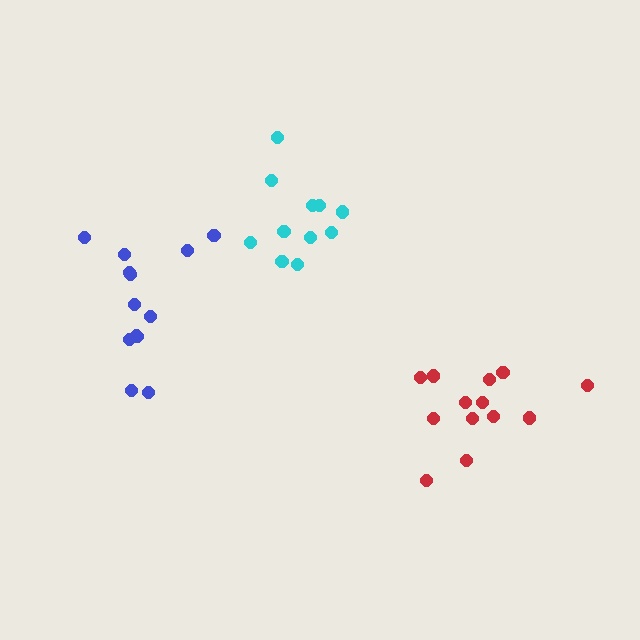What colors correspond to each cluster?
The clusters are colored: blue, red, cyan.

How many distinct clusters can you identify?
There are 3 distinct clusters.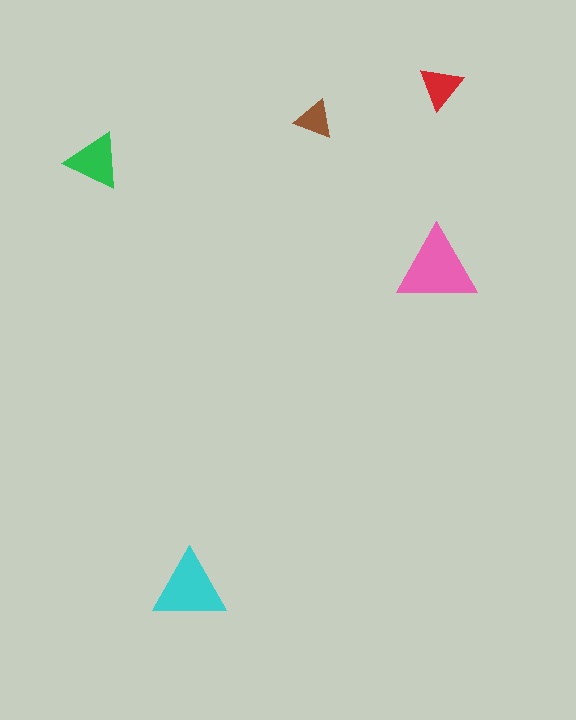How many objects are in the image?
There are 5 objects in the image.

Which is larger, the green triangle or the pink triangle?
The pink one.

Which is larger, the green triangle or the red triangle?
The green one.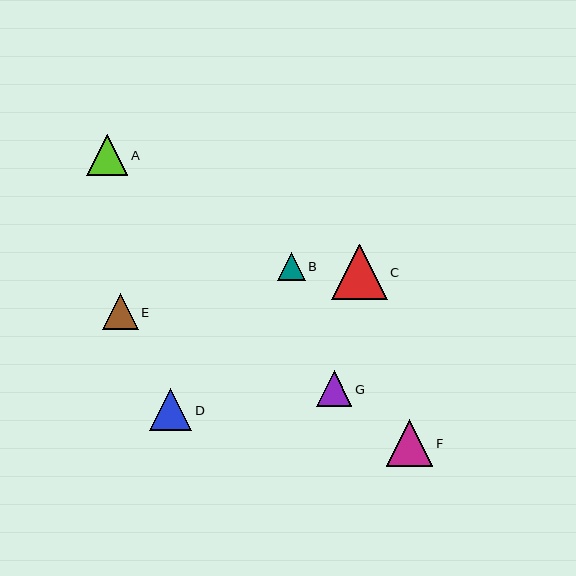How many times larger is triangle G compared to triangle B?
Triangle G is approximately 1.3 times the size of triangle B.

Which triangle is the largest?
Triangle C is the largest with a size of approximately 56 pixels.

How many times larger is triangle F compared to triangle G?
Triangle F is approximately 1.3 times the size of triangle G.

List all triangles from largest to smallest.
From largest to smallest: C, F, D, A, E, G, B.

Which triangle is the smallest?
Triangle B is the smallest with a size of approximately 28 pixels.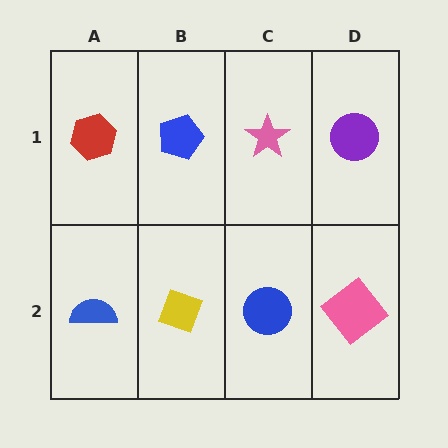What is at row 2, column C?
A blue circle.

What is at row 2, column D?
A pink diamond.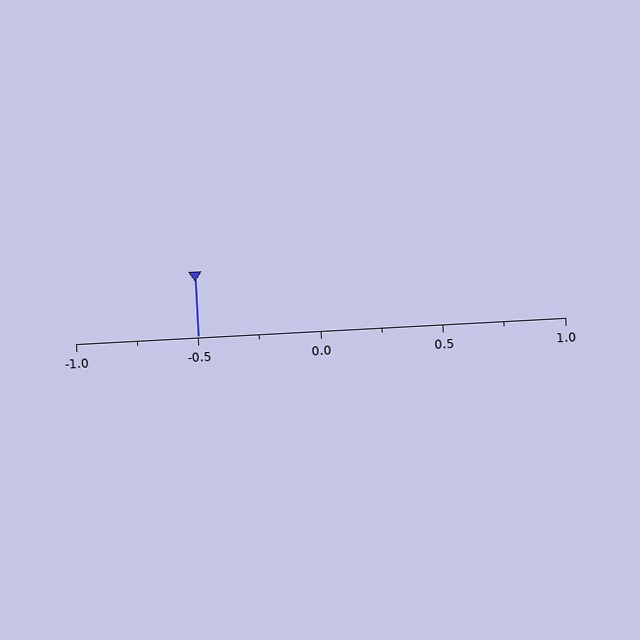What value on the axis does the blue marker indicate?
The marker indicates approximately -0.5.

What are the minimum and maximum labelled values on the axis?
The axis runs from -1.0 to 1.0.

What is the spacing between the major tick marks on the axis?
The major ticks are spaced 0.5 apart.